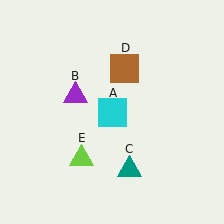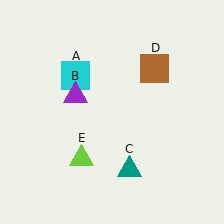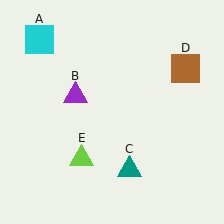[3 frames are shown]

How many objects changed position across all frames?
2 objects changed position: cyan square (object A), brown square (object D).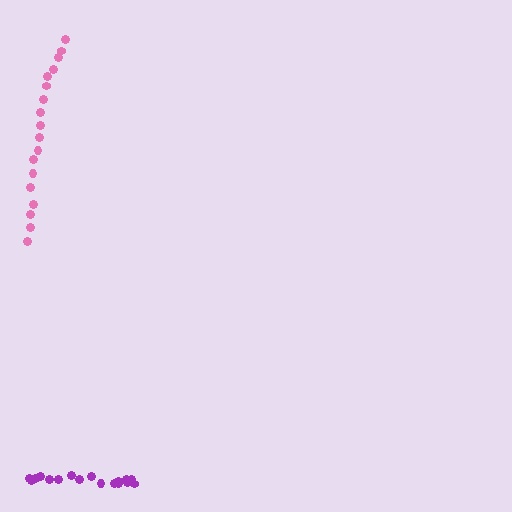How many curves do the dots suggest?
There are 2 distinct paths.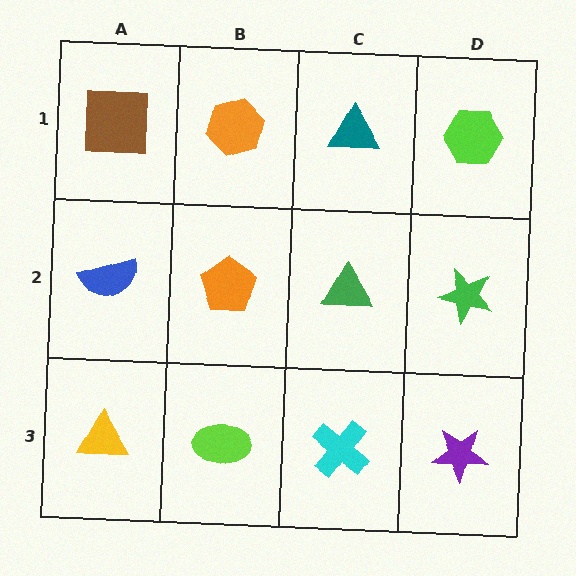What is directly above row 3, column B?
An orange pentagon.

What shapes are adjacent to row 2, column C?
A teal triangle (row 1, column C), a cyan cross (row 3, column C), an orange pentagon (row 2, column B), a green star (row 2, column D).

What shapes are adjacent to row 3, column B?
An orange pentagon (row 2, column B), a yellow triangle (row 3, column A), a cyan cross (row 3, column C).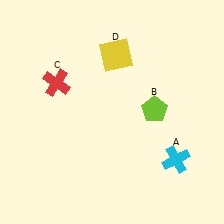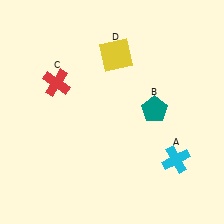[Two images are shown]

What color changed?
The pentagon (B) changed from lime in Image 1 to teal in Image 2.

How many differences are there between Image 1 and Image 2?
There is 1 difference between the two images.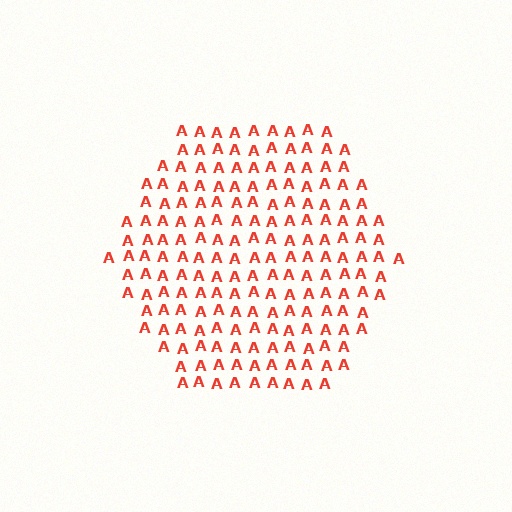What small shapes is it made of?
It is made of small letter A's.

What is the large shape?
The large shape is a hexagon.